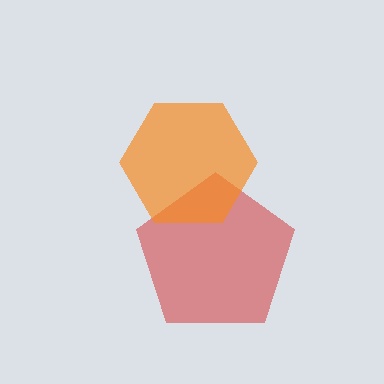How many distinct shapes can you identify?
There are 2 distinct shapes: a red pentagon, an orange hexagon.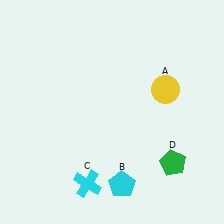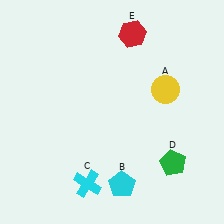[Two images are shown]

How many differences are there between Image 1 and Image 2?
There is 1 difference between the two images.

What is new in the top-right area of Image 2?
A red hexagon (E) was added in the top-right area of Image 2.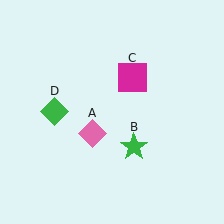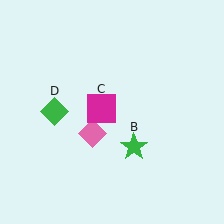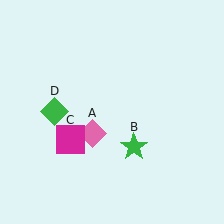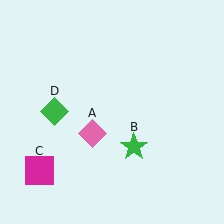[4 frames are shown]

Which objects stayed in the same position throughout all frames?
Pink diamond (object A) and green star (object B) and green diamond (object D) remained stationary.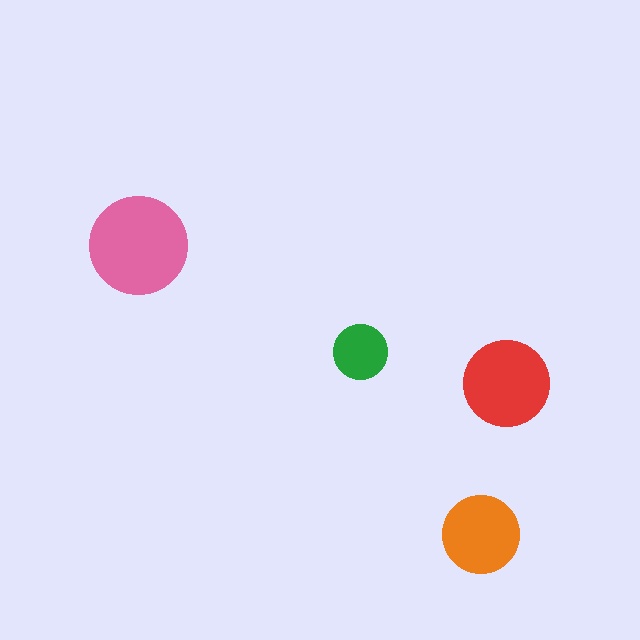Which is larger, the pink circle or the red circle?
The pink one.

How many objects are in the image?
There are 4 objects in the image.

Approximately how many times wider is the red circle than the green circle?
About 1.5 times wider.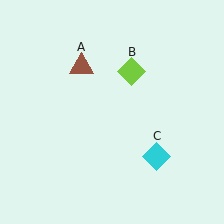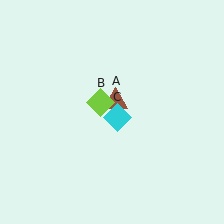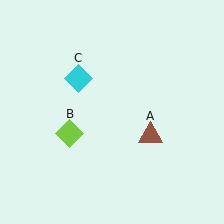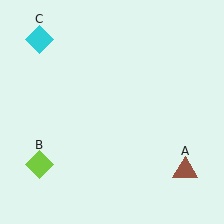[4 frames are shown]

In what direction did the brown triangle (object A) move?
The brown triangle (object A) moved down and to the right.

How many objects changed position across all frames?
3 objects changed position: brown triangle (object A), lime diamond (object B), cyan diamond (object C).